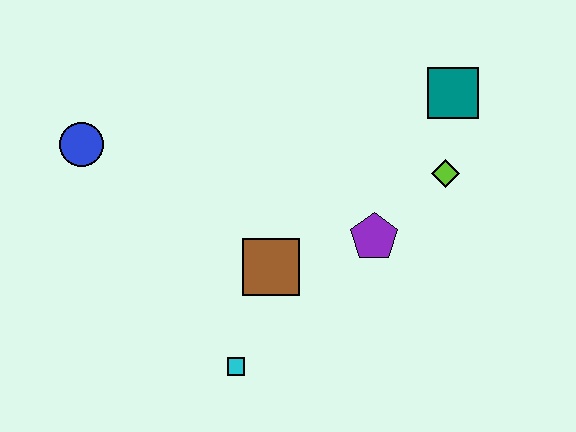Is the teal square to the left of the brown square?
No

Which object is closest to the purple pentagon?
The lime diamond is closest to the purple pentagon.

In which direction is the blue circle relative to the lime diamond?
The blue circle is to the left of the lime diamond.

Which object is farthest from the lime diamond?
The blue circle is farthest from the lime diamond.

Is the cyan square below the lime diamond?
Yes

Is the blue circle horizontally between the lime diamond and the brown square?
No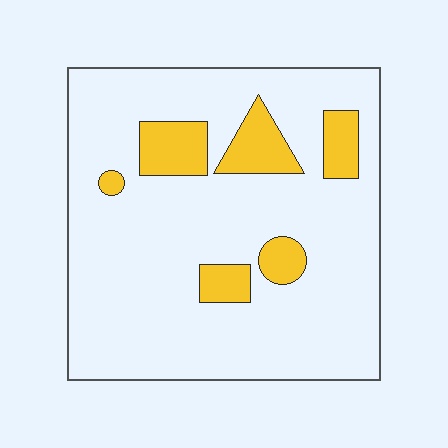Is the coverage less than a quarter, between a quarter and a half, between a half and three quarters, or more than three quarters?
Less than a quarter.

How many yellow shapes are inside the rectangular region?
6.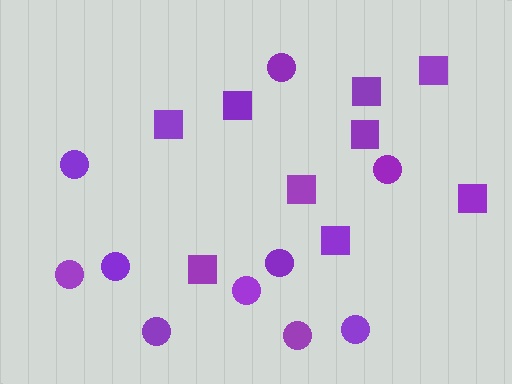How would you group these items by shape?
There are 2 groups: one group of circles (10) and one group of squares (9).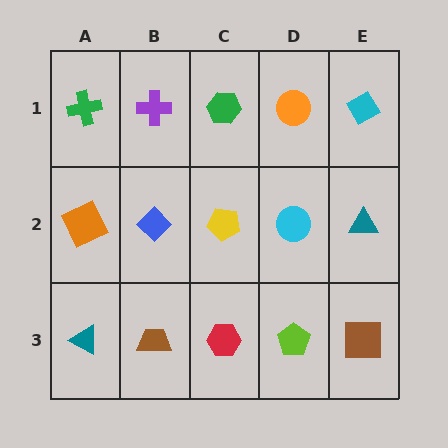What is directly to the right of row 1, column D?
A cyan diamond.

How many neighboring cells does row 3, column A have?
2.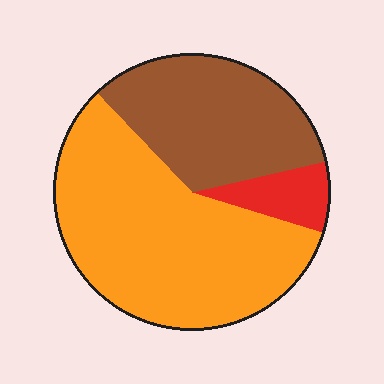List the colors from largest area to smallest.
From largest to smallest: orange, brown, red.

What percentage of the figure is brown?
Brown takes up about one third (1/3) of the figure.